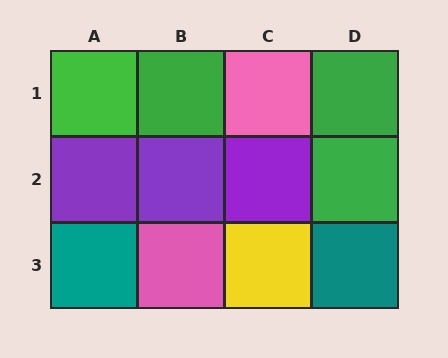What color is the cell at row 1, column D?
Green.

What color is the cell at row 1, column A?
Green.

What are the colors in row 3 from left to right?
Teal, pink, yellow, teal.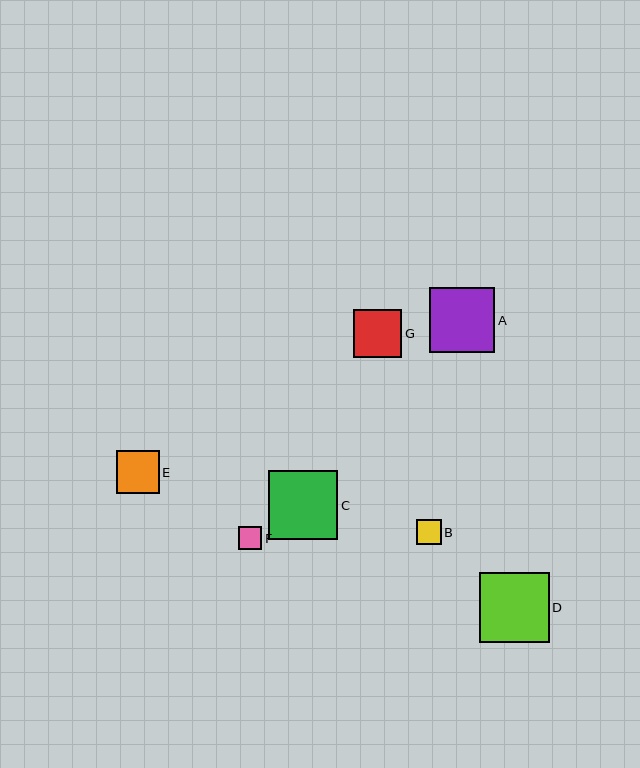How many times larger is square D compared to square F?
Square D is approximately 3.0 times the size of square F.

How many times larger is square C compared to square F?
Square C is approximately 3.0 times the size of square F.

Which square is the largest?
Square D is the largest with a size of approximately 70 pixels.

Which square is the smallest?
Square F is the smallest with a size of approximately 23 pixels.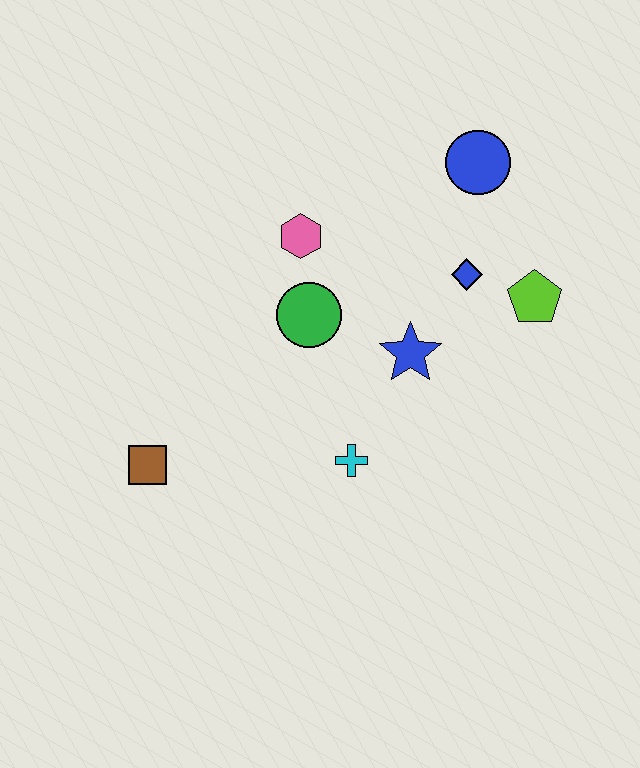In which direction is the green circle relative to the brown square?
The green circle is to the right of the brown square.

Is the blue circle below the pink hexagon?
No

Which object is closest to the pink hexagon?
The green circle is closest to the pink hexagon.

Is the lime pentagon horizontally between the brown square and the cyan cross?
No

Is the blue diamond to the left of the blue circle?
Yes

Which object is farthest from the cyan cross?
The blue circle is farthest from the cyan cross.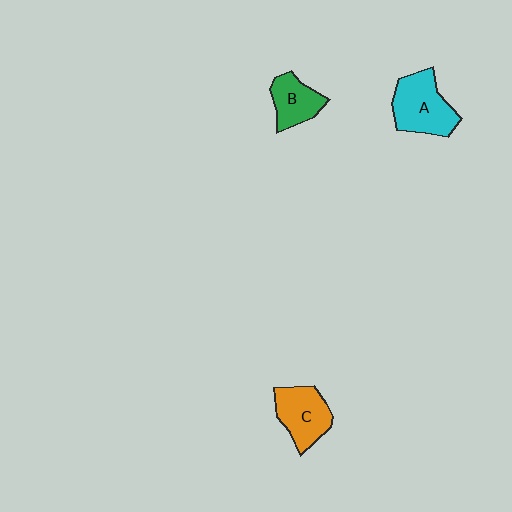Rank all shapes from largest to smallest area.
From largest to smallest: A (cyan), C (orange), B (green).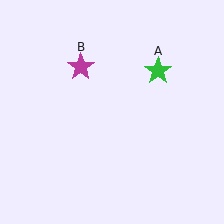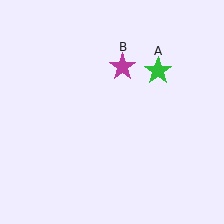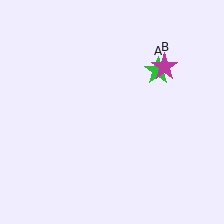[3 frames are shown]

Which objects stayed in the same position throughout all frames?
Green star (object A) remained stationary.